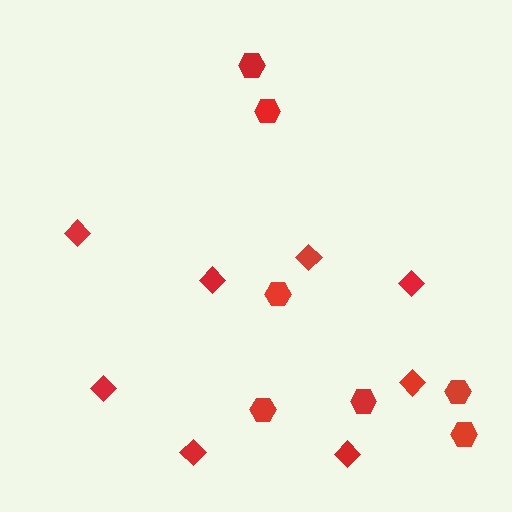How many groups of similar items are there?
There are 2 groups: one group of diamonds (8) and one group of hexagons (7).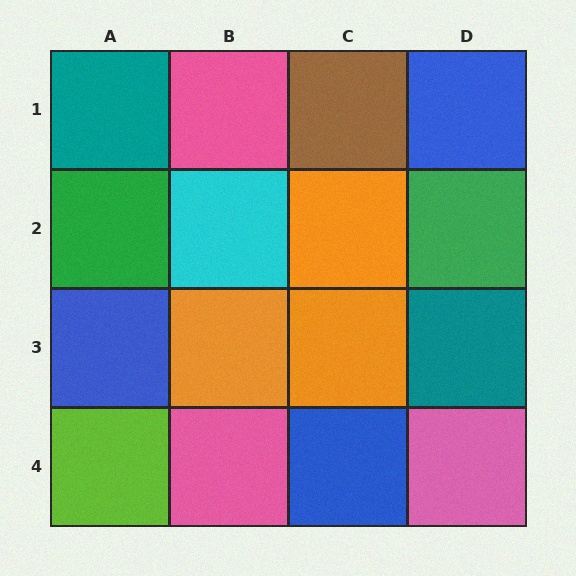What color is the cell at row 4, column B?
Pink.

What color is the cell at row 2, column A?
Green.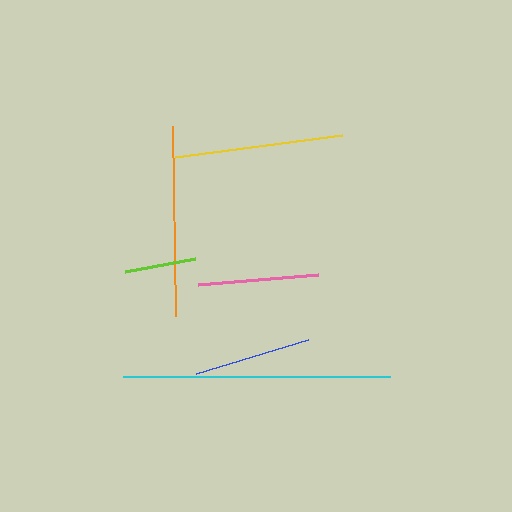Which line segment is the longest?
The cyan line is the longest at approximately 267 pixels.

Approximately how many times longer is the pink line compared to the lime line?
The pink line is approximately 1.7 times the length of the lime line.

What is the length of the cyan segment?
The cyan segment is approximately 267 pixels long.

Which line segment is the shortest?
The lime line is the shortest at approximately 71 pixels.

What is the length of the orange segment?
The orange segment is approximately 190 pixels long.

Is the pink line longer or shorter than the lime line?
The pink line is longer than the lime line.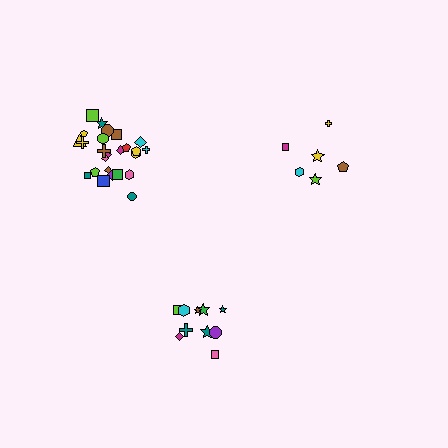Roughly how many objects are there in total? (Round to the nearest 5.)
Roughly 40 objects in total.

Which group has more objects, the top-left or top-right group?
The top-left group.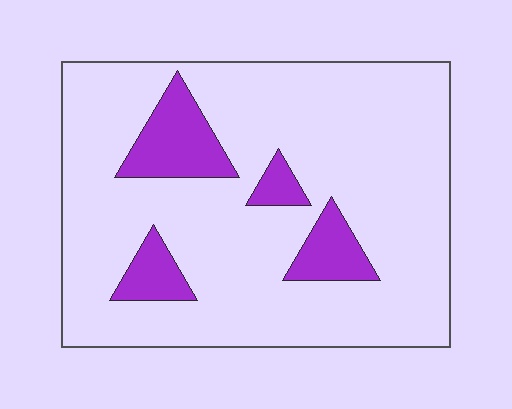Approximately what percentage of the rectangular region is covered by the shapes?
Approximately 15%.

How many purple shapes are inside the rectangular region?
4.